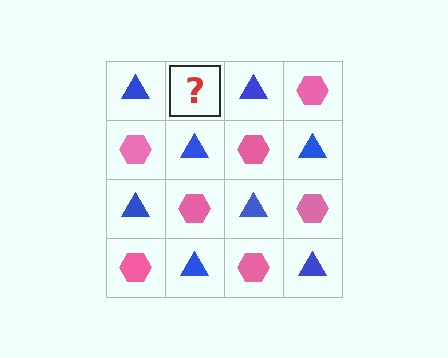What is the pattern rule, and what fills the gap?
The rule is that it alternates blue triangle and pink hexagon in a checkerboard pattern. The gap should be filled with a pink hexagon.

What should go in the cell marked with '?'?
The missing cell should contain a pink hexagon.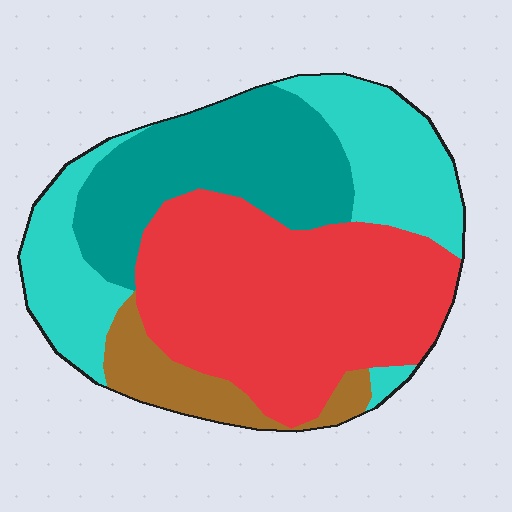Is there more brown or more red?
Red.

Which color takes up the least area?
Brown, at roughly 10%.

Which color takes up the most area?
Red, at roughly 40%.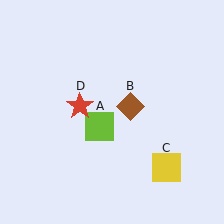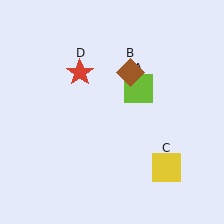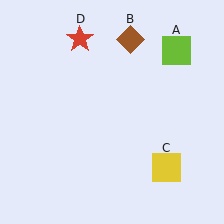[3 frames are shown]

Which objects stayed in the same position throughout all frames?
Yellow square (object C) remained stationary.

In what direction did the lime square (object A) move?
The lime square (object A) moved up and to the right.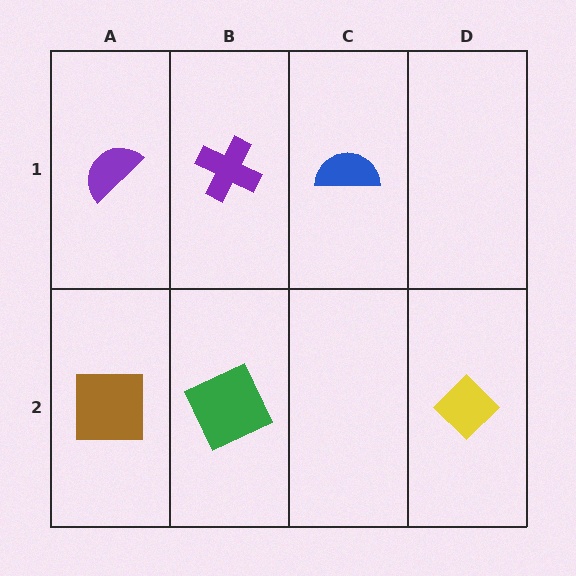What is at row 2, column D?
A yellow diamond.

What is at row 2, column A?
A brown square.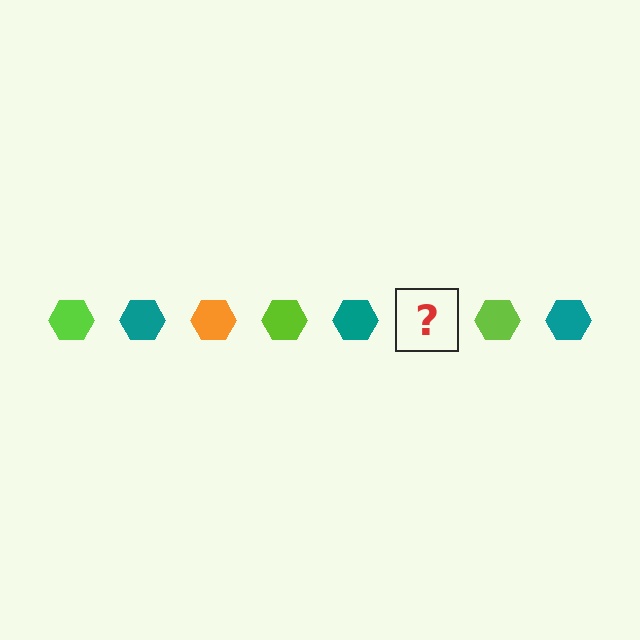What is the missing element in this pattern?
The missing element is an orange hexagon.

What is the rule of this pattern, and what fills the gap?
The rule is that the pattern cycles through lime, teal, orange hexagons. The gap should be filled with an orange hexagon.